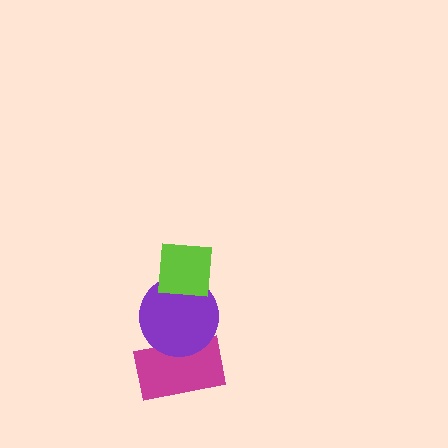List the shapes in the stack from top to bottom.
From top to bottom: the lime square, the purple circle, the magenta rectangle.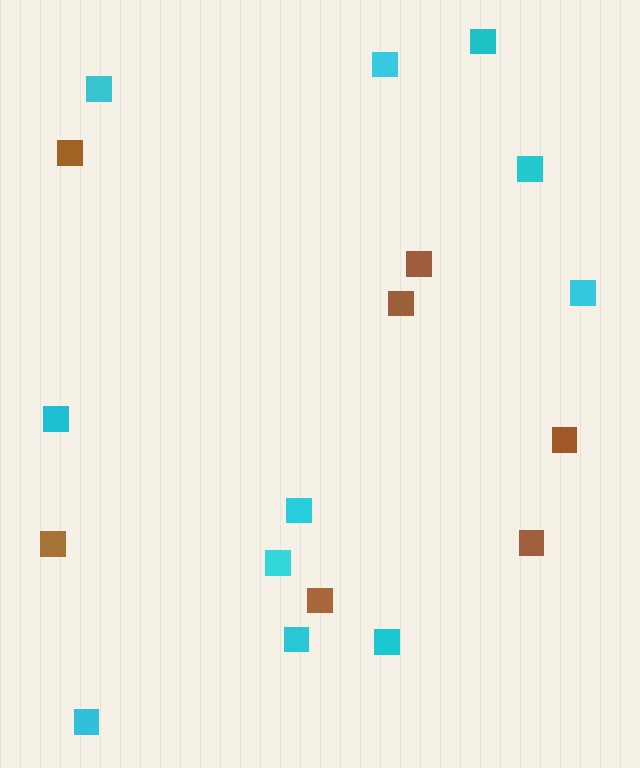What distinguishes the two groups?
There are 2 groups: one group of brown squares (7) and one group of cyan squares (11).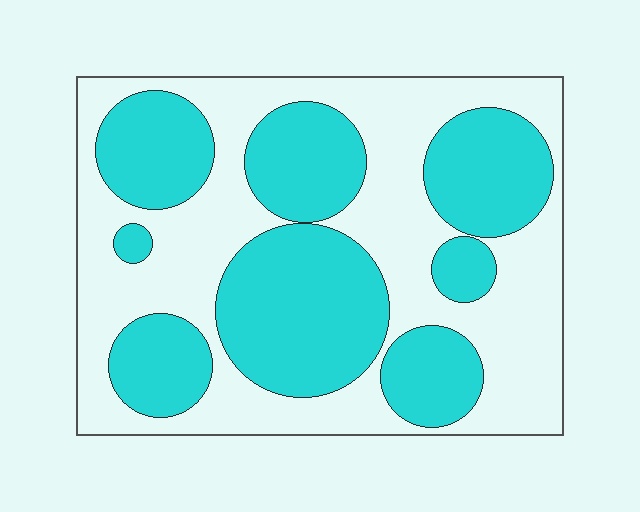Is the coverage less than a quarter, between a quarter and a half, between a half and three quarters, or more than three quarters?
Between a quarter and a half.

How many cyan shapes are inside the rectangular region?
8.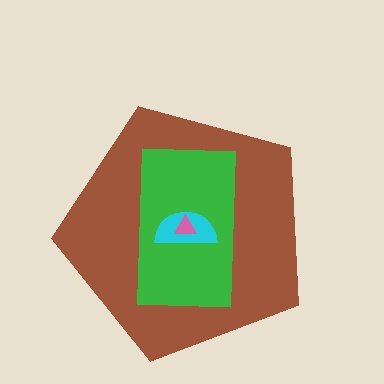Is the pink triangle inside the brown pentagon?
Yes.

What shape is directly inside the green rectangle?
The cyan semicircle.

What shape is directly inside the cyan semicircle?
The pink triangle.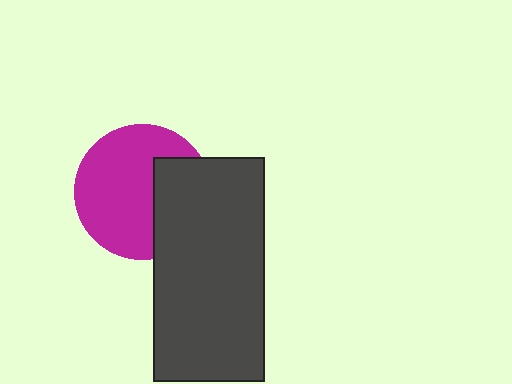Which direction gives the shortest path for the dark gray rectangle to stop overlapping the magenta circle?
Moving right gives the shortest separation.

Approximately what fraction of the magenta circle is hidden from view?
Roughly 33% of the magenta circle is hidden behind the dark gray rectangle.